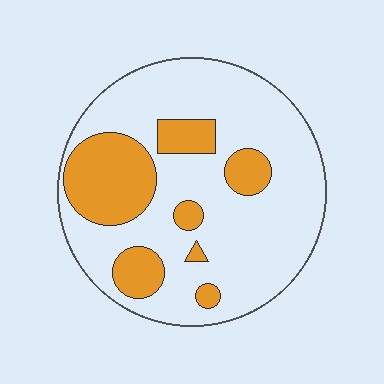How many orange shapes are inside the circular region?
7.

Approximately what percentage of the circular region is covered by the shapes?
Approximately 25%.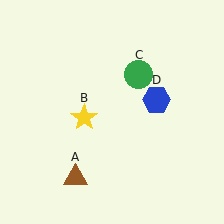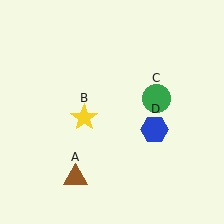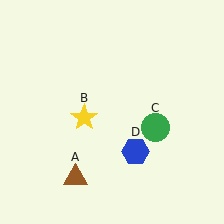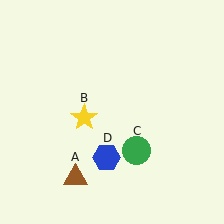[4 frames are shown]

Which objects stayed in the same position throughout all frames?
Brown triangle (object A) and yellow star (object B) remained stationary.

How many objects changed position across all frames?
2 objects changed position: green circle (object C), blue hexagon (object D).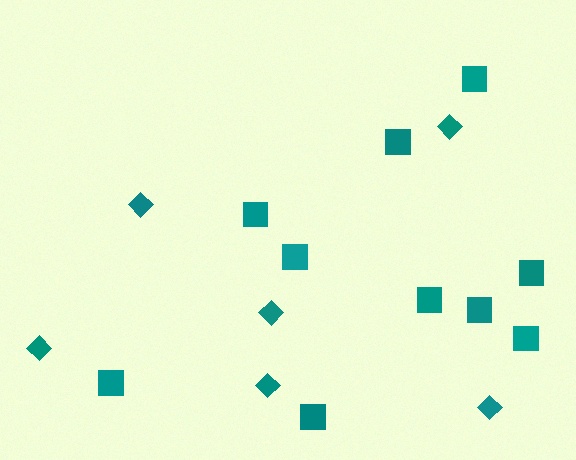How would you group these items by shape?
There are 2 groups: one group of diamonds (6) and one group of squares (10).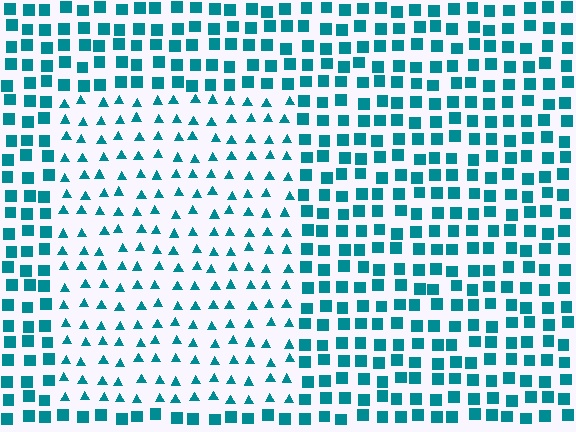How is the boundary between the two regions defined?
The boundary is defined by a change in element shape: triangles inside vs. squares outside. All elements share the same color and spacing.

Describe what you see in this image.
The image is filled with small teal elements arranged in a uniform grid. A rectangle-shaped region contains triangles, while the surrounding area contains squares. The boundary is defined purely by the change in element shape.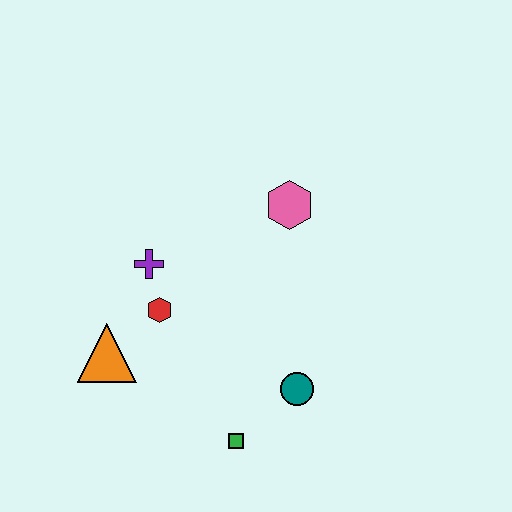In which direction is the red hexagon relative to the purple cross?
The red hexagon is below the purple cross.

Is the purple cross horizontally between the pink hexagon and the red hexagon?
No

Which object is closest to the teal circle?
The green square is closest to the teal circle.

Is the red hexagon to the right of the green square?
No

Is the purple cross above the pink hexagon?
No